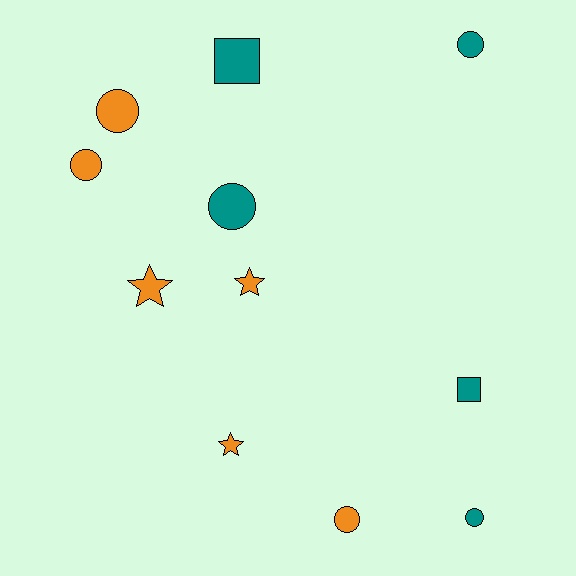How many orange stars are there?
There are 3 orange stars.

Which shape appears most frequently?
Circle, with 6 objects.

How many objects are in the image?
There are 11 objects.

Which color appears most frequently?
Orange, with 6 objects.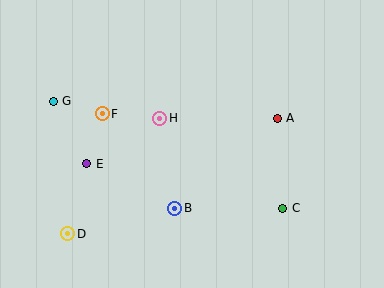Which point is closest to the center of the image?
Point H at (160, 118) is closest to the center.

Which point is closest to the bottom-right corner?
Point C is closest to the bottom-right corner.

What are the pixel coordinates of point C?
Point C is at (283, 208).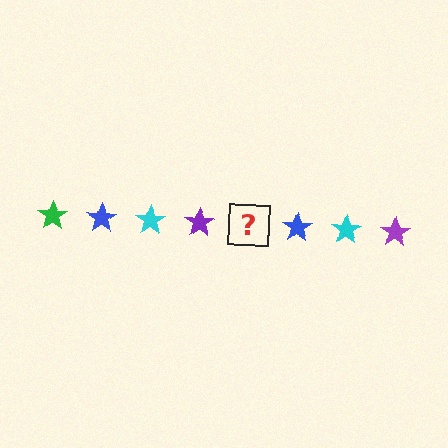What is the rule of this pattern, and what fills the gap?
The rule is that the pattern cycles through green, blue, cyan, purple stars. The gap should be filled with a green star.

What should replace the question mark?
The question mark should be replaced with a green star.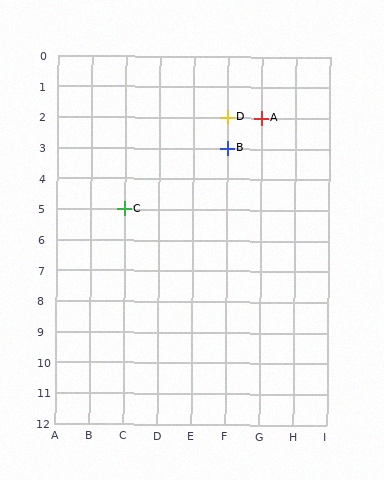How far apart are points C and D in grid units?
Points C and D are 3 columns and 3 rows apart (about 4.2 grid units diagonally).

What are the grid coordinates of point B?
Point B is at grid coordinates (F, 3).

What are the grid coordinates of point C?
Point C is at grid coordinates (C, 5).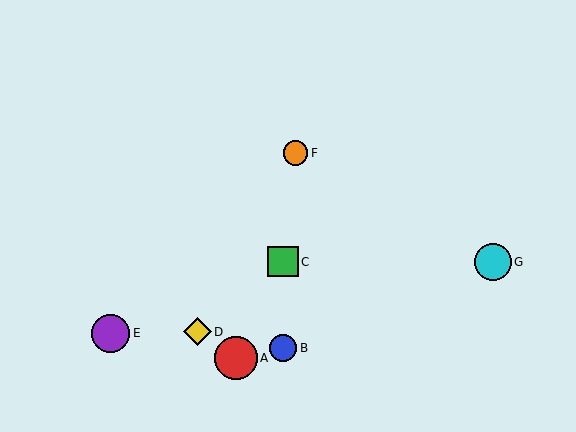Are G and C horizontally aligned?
Yes, both are at y≈262.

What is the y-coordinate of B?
Object B is at y≈348.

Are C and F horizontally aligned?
No, C is at y≈262 and F is at y≈153.